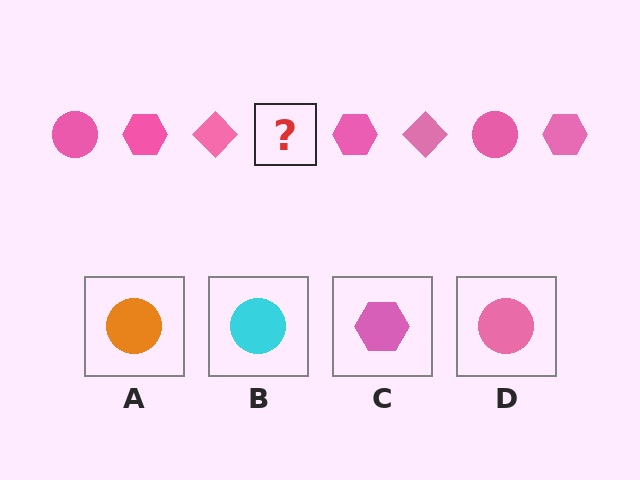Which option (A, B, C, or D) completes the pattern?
D.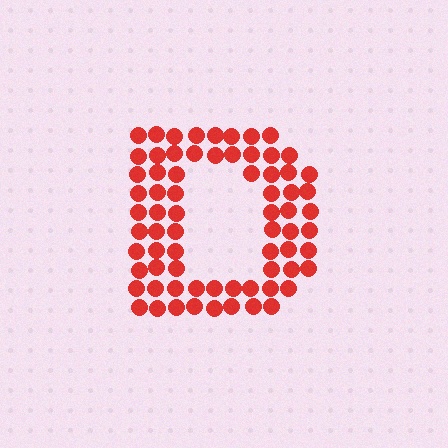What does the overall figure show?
The overall figure shows the letter D.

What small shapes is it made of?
It is made of small circles.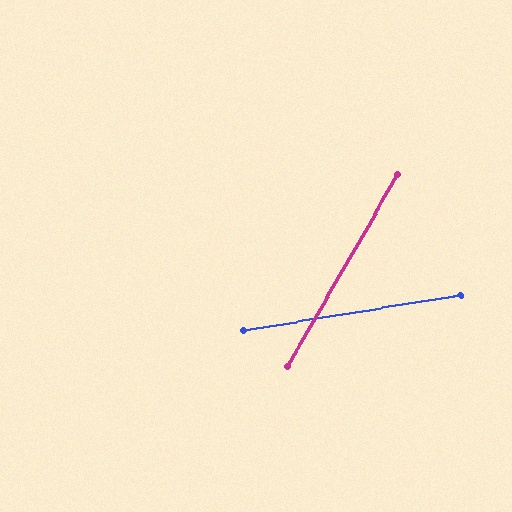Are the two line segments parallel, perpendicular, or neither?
Neither parallel nor perpendicular — they differ by about 51°.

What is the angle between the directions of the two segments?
Approximately 51 degrees.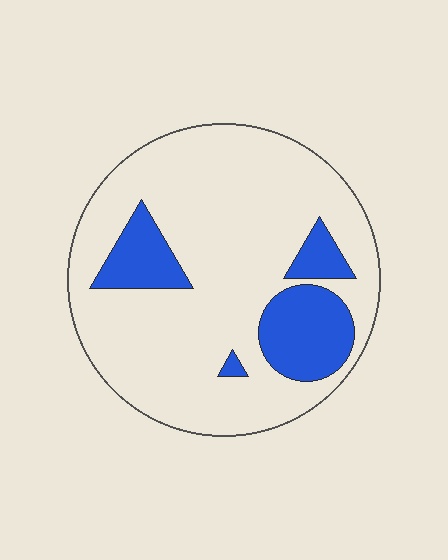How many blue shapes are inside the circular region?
4.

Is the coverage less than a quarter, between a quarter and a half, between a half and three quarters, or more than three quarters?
Less than a quarter.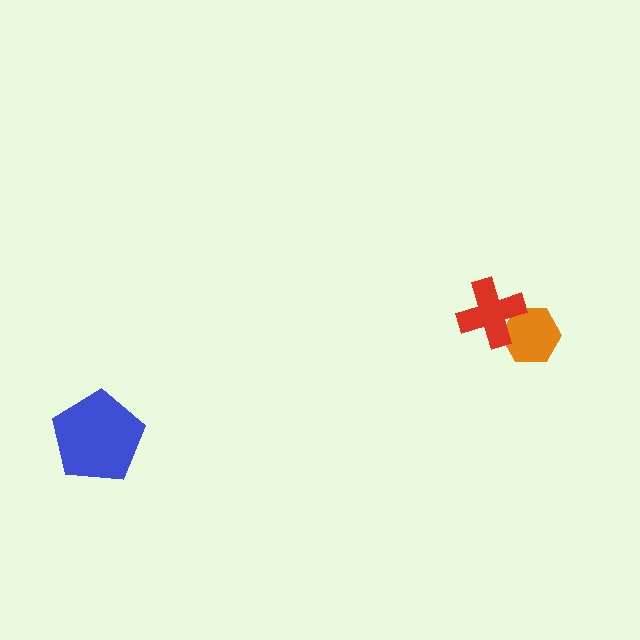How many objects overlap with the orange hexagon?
1 object overlaps with the orange hexagon.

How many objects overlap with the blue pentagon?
0 objects overlap with the blue pentagon.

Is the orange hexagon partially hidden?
Yes, it is partially covered by another shape.